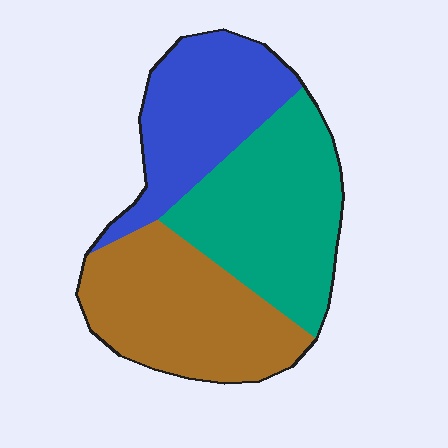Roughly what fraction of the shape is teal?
Teal covers about 35% of the shape.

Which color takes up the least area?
Blue, at roughly 30%.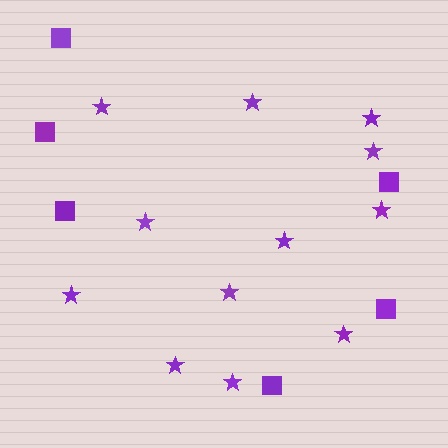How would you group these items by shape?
There are 2 groups: one group of stars (12) and one group of squares (6).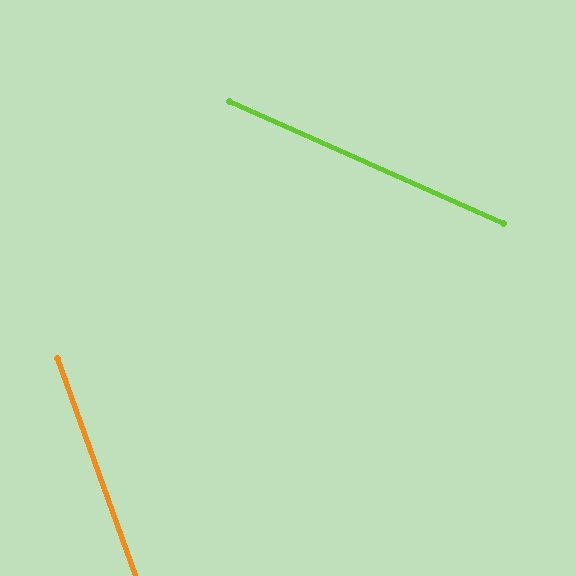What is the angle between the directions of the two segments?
Approximately 46 degrees.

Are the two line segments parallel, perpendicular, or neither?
Neither parallel nor perpendicular — they differ by about 46°.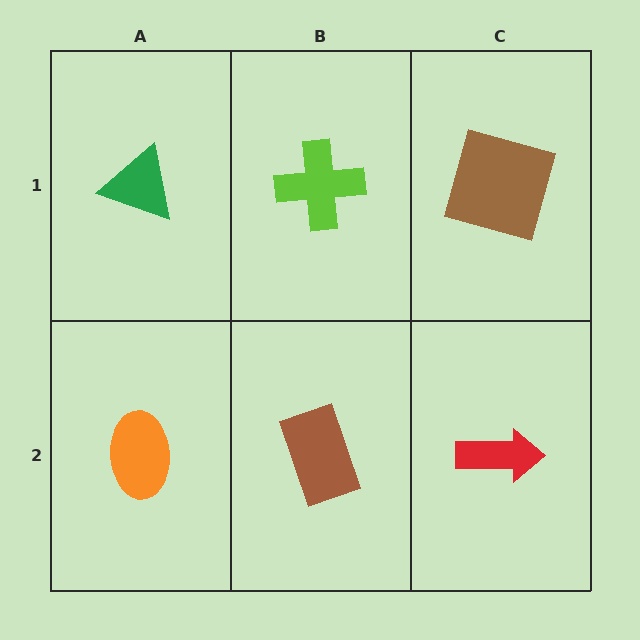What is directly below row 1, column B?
A brown rectangle.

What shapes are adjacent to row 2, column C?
A brown square (row 1, column C), a brown rectangle (row 2, column B).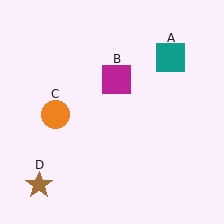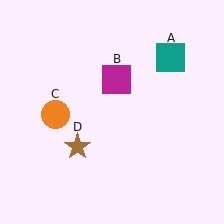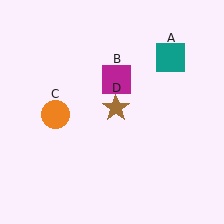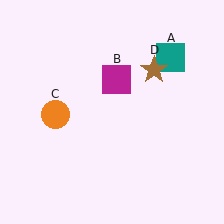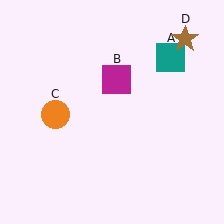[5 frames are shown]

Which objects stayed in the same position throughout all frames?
Teal square (object A) and magenta square (object B) and orange circle (object C) remained stationary.